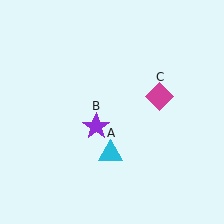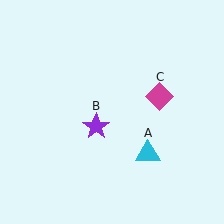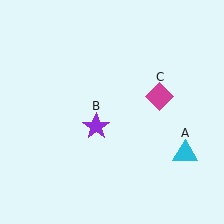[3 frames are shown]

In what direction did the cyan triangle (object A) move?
The cyan triangle (object A) moved right.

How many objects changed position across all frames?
1 object changed position: cyan triangle (object A).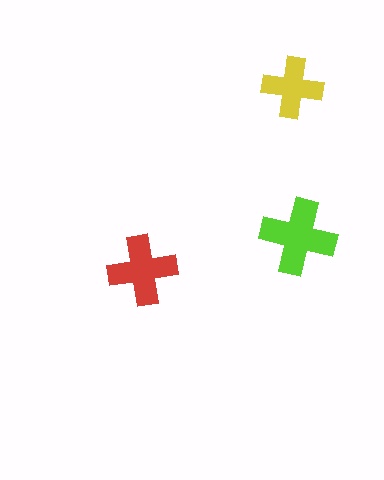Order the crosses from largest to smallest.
the lime one, the red one, the yellow one.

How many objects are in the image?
There are 3 objects in the image.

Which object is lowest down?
The red cross is bottommost.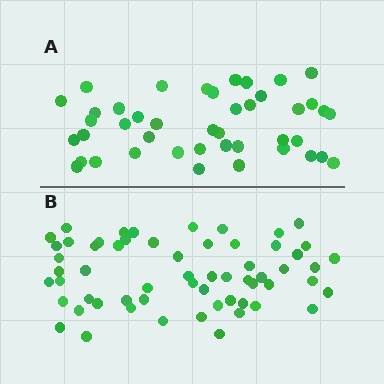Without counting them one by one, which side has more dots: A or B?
Region B (the bottom region) has more dots.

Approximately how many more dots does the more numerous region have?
Region B has approximately 15 more dots than region A.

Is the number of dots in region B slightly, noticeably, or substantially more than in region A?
Region B has noticeably more, but not dramatically so. The ratio is roughly 1.4 to 1.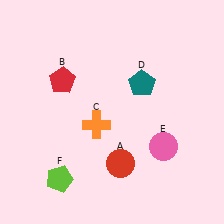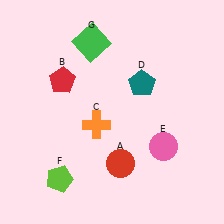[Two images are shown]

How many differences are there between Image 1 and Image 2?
There is 1 difference between the two images.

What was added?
A green square (G) was added in Image 2.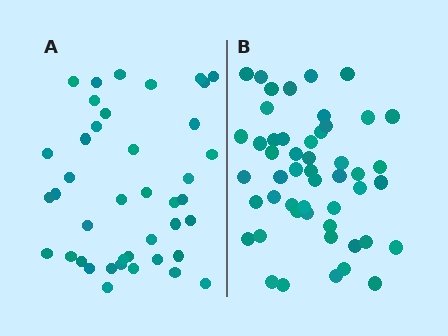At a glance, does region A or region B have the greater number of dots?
Region B (the right region) has more dots.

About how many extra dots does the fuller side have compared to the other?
Region B has roughly 8 or so more dots than region A.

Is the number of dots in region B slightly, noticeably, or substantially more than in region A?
Region B has only slightly more — the two regions are fairly close. The ratio is roughly 1.2 to 1.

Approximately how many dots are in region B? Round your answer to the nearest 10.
About 50 dots.